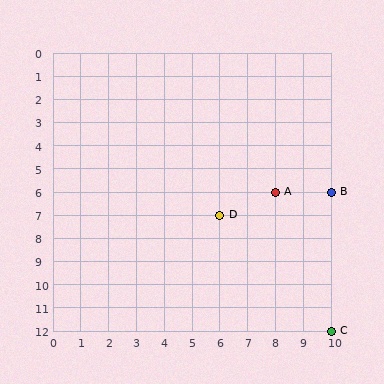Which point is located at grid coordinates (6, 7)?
Point D is at (6, 7).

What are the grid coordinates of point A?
Point A is at grid coordinates (8, 6).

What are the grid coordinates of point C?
Point C is at grid coordinates (10, 12).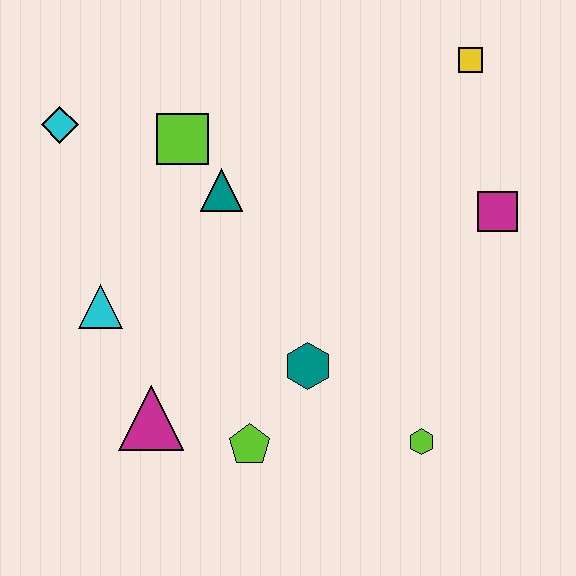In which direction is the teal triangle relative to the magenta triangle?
The teal triangle is above the magenta triangle.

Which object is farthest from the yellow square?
The magenta triangle is farthest from the yellow square.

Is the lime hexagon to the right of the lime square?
Yes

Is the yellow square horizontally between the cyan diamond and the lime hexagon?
No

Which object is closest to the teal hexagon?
The lime pentagon is closest to the teal hexagon.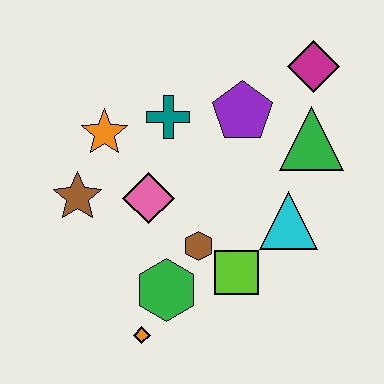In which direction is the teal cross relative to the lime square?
The teal cross is above the lime square.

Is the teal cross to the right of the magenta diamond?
No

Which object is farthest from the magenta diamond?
The orange diamond is farthest from the magenta diamond.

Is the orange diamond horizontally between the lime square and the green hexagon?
No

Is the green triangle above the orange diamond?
Yes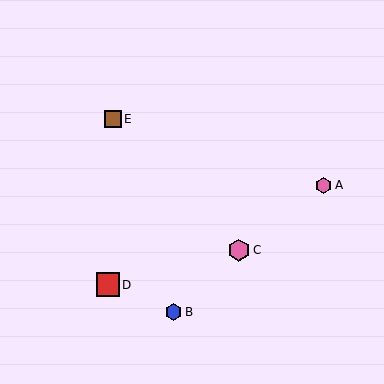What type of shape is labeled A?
Shape A is a pink hexagon.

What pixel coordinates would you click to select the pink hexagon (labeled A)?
Click at (323, 185) to select the pink hexagon A.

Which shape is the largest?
The red square (labeled D) is the largest.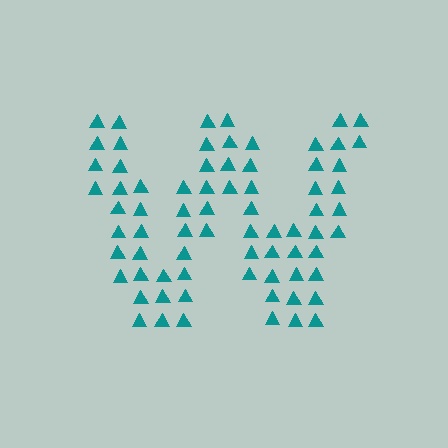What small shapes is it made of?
It is made of small triangles.